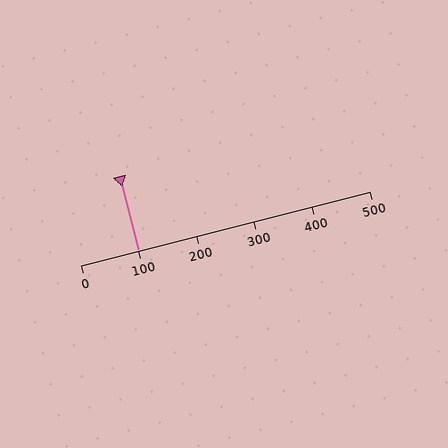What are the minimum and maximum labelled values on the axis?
The axis runs from 0 to 500.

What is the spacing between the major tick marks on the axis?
The major ticks are spaced 100 apart.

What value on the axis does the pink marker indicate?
The marker indicates approximately 100.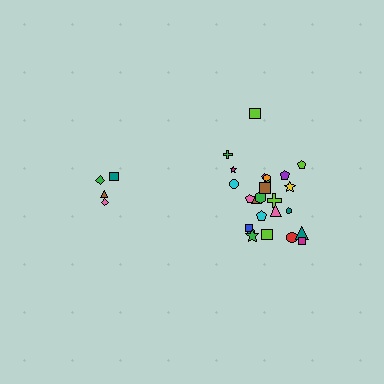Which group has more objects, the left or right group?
The right group.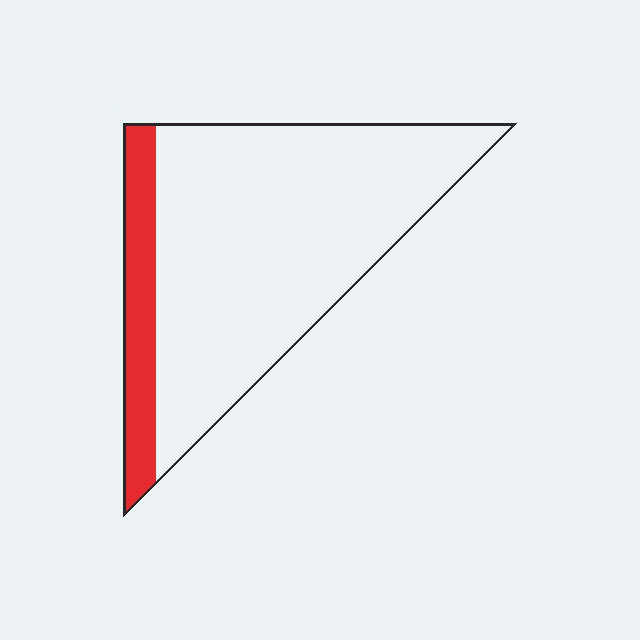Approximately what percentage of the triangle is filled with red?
Approximately 15%.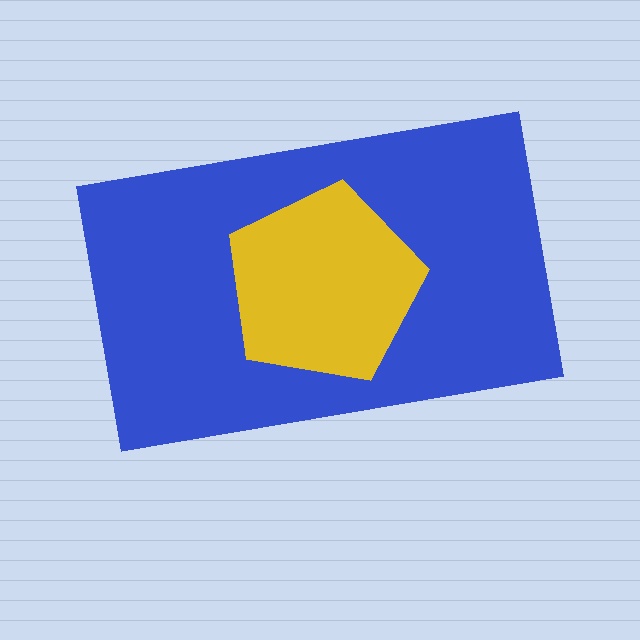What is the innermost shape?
The yellow pentagon.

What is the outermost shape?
The blue rectangle.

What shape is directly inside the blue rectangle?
The yellow pentagon.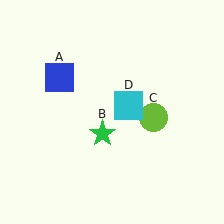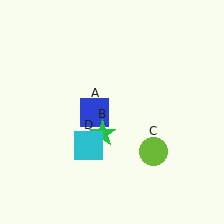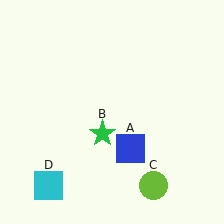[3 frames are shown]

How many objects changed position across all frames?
3 objects changed position: blue square (object A), lime circle (object C), cyan square (object D).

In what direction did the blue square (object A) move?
The blue square (object A) moved down and to the right.